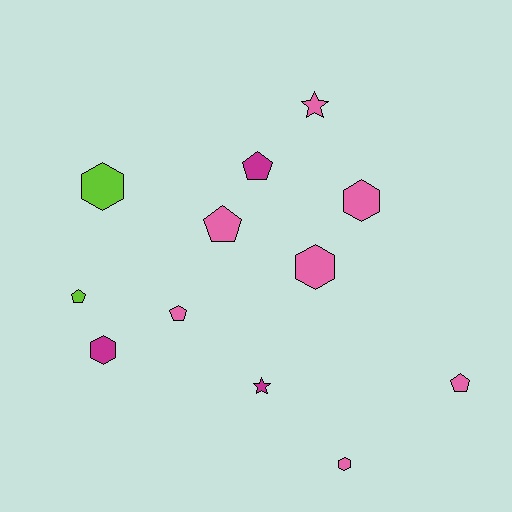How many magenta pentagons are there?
There is 1 magenta pentagon.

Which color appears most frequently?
Pink, with 7 objects.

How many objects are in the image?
There are 12 objects.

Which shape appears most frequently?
Pentagon, with 5 objects.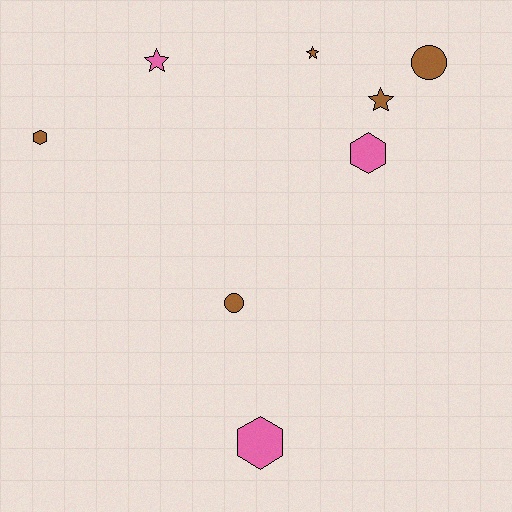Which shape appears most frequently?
Star, with 3 objects.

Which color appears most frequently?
Brown, with 5 objects.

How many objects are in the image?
There are 8 objects.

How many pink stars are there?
There is 1 pink star.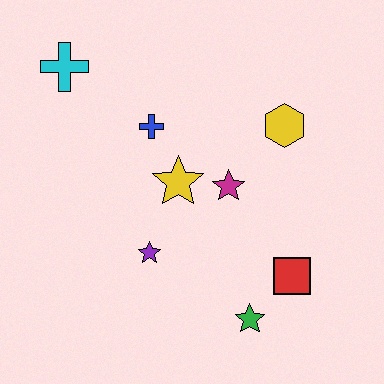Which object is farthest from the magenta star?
The cyan cross is farthest from the magenta star.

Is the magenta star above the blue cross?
No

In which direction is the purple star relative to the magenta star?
The purple star is to the left of the magenta star.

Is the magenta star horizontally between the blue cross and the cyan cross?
No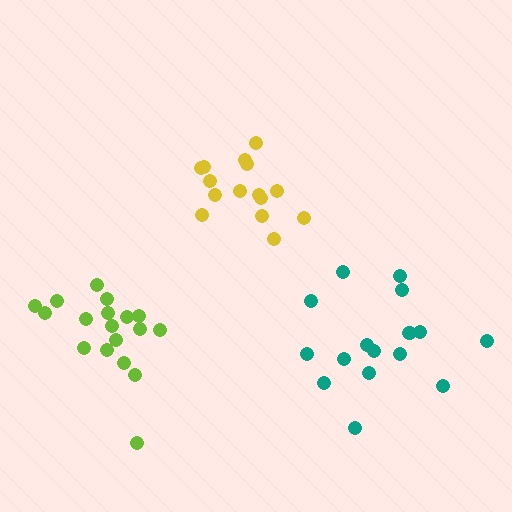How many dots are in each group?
Group 1: 15 dots, Group 2: 18 dots, Group 3: 17 dots (50 total).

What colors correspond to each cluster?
The clusters are colored: yellow, lime, teal.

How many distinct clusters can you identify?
There are 3 distinct clusters.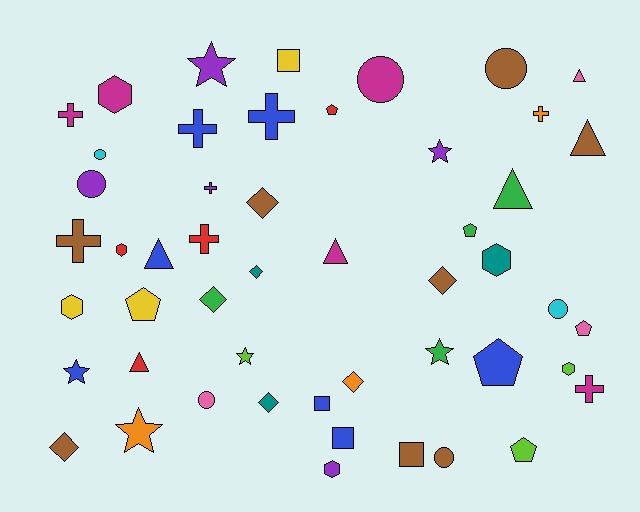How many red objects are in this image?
There are 4 red objects.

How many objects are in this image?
There are 50 objects.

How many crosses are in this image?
There are 8 crosses.